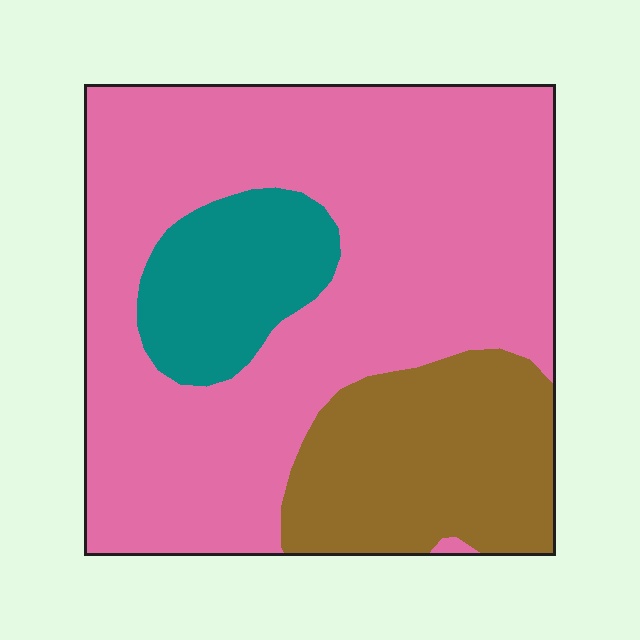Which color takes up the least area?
Teal, at roughly 15%.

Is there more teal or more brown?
Brown.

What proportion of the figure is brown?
Brown takes up about one fifth (1/5) of the figure.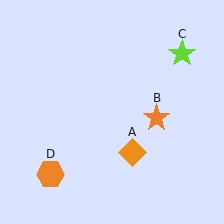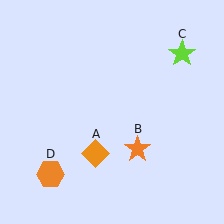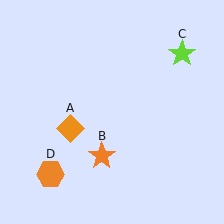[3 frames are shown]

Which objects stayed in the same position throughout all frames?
Lime star (object C) and orange hexagon (object D) remained stationary.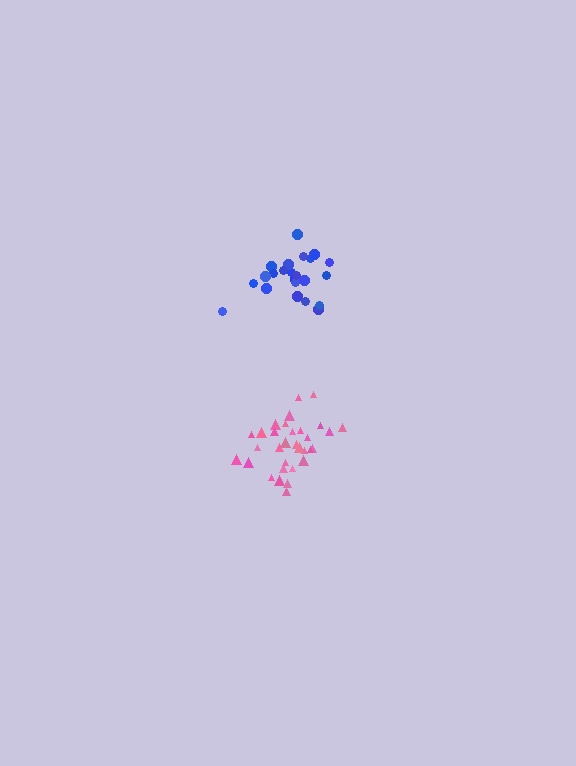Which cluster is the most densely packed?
Pink.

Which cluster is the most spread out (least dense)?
Blue.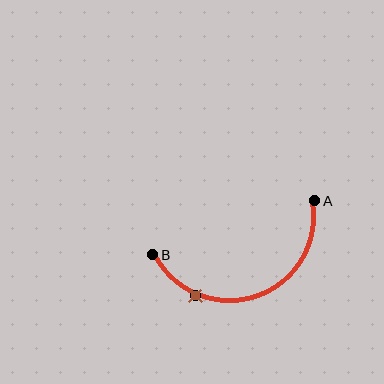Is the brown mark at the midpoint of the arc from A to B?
No. The brown mark lies on the arc but is closer to endpoint B. The arc midpoint would be at the point on the curve equidistant along the arc from both A and B.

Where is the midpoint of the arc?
The arc midpoint is the point on the curve farthest from the straight line joining A and B. It sits below that line.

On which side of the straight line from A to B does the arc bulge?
The arc bulges below the straight line connecting A and B.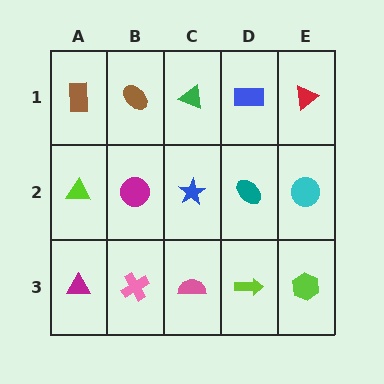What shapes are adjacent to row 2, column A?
A brown rectangle (row 1, column A), a magenta triangle (row 3, column A), a magenta circle (row 2, column B).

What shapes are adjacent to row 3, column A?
A lime triangle (row 2, column A), a pink cross (row 3, column B).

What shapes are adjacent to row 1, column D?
A teal ellipse (row 2, column D), a green triangle (row 1, column C), a red triangle (row 1, column E).